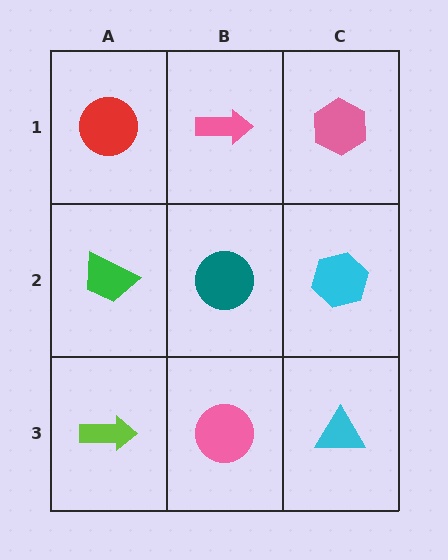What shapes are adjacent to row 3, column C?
A cyan hexagon (row 2, column C), a pink circle (row 3, column B).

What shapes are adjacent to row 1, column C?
A cyan hexagon (row 2, column C), a pink arrow (row 1, column B).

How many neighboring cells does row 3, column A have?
2.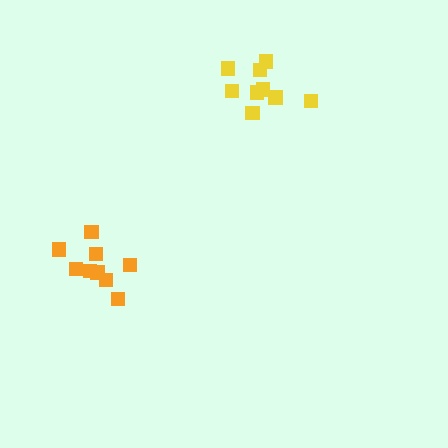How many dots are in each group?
Group 1: 9 dots, Group 2: 9 dots (18 total).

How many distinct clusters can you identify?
There are 2 distinct clusters.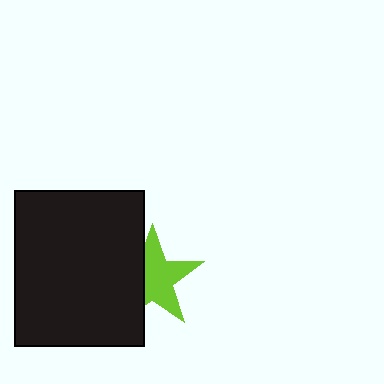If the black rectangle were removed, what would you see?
You would see the complete lime star.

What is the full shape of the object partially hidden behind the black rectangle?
The partially hidden object is a lime star.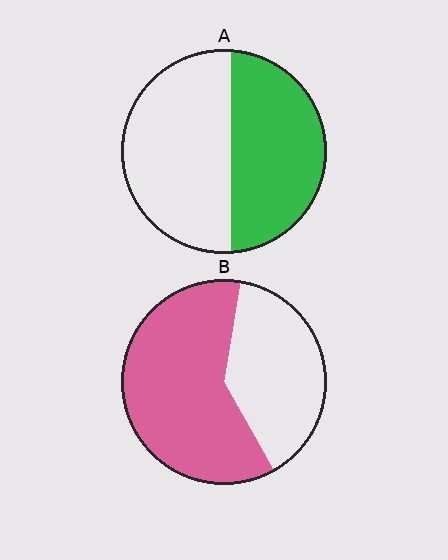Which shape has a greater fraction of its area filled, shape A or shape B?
Shape B.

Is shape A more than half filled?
No.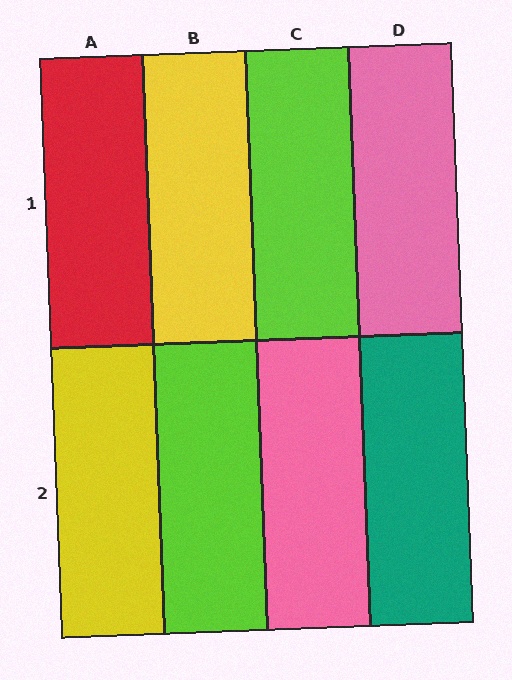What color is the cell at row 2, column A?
Yellow.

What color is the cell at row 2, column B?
Lime.